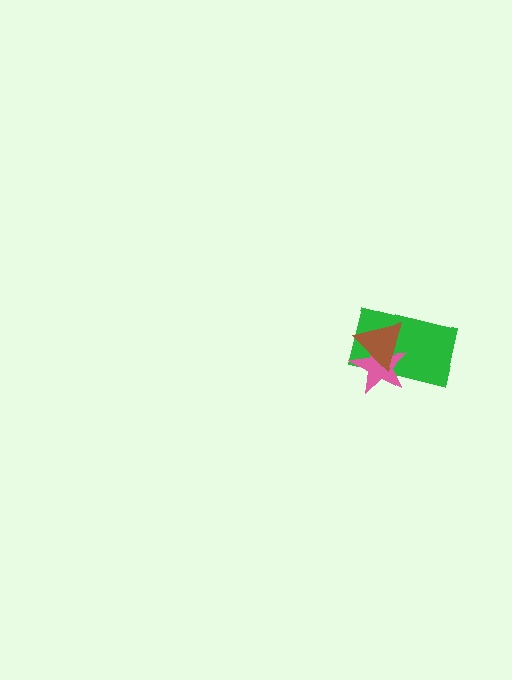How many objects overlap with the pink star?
2 objects overlap with the pink star.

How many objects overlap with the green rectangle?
2 objects overlap with the green rectangle.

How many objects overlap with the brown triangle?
2 objects overlap with the brown triangle.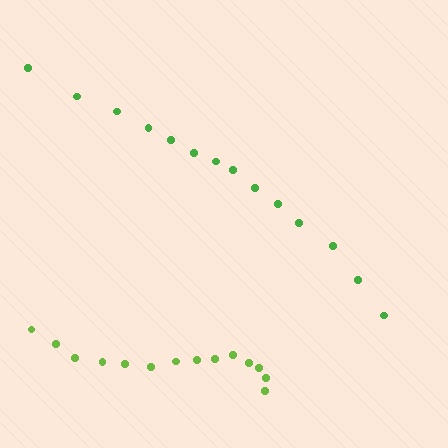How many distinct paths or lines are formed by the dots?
There are 2 distinct paths.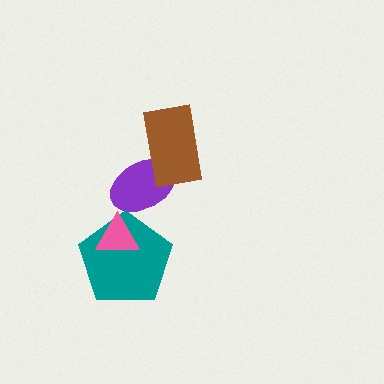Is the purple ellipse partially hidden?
Yes, it is partially covered by another shape.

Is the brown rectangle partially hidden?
No, no other shape covers it.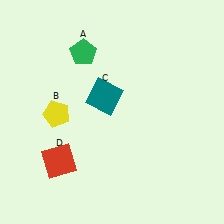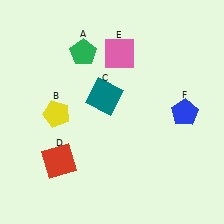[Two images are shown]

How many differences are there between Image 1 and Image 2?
There are 2 differences between the two images.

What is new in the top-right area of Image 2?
A pink square (E) was added in the top-right area of Image 2.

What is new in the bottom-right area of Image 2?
A blue pentagon (F) was added in the bottom-right area of Image 2.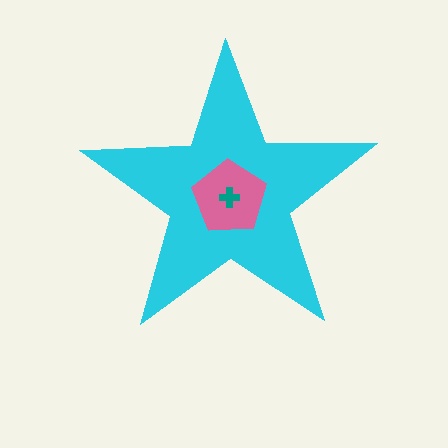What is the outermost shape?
The cyan star.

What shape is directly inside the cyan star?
The pink pentagon.